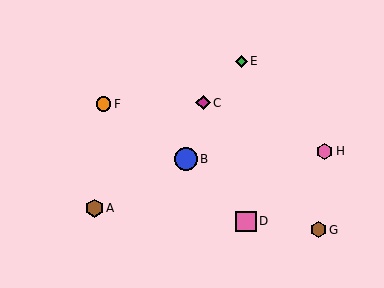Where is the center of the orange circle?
The center of the orange circle is at (104, 104).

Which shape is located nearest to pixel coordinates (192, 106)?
The magenta diamond (labeled C) at (203, 103) is nearest to that location.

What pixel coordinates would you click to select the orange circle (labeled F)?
Click at (104, 104) to select the orange circle F.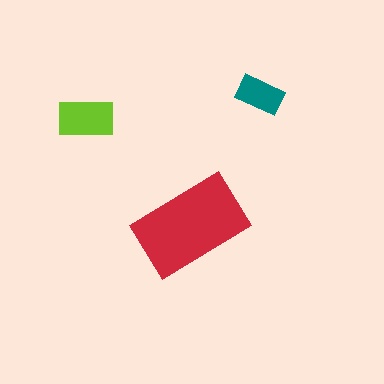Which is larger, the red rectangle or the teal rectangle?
The red one.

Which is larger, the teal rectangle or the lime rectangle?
The lime one.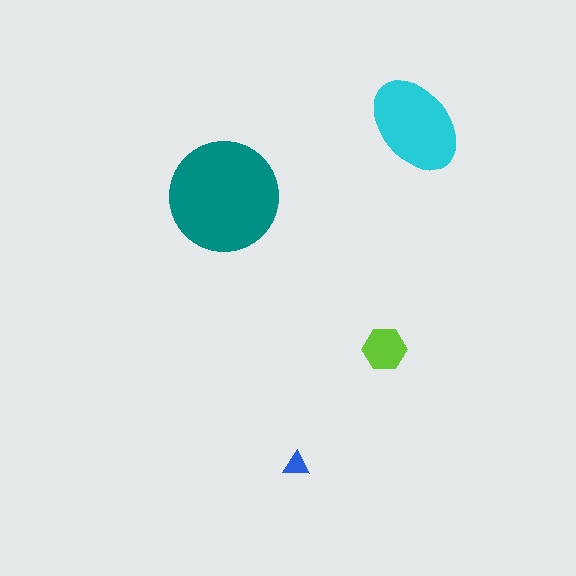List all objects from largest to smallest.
The teal circle, the cyan ellipse, the lime hexagon, the blue triangle.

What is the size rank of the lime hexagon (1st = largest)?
3rd.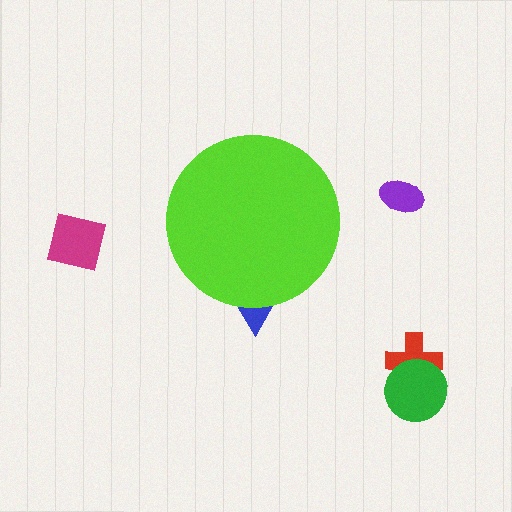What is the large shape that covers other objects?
A lime circle.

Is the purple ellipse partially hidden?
No, the purple ellipse is fully visible.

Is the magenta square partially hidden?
No, the magenta square is fully visible.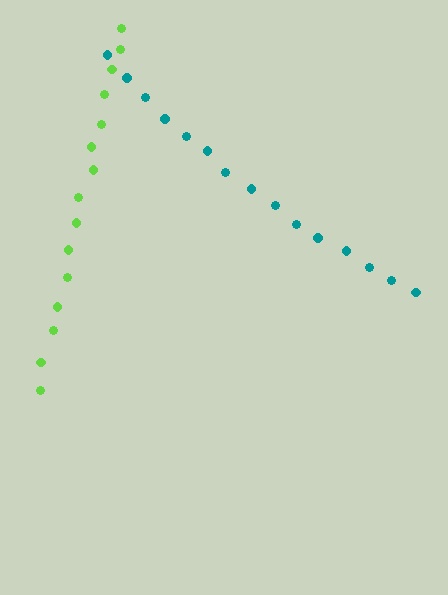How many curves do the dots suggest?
There are 2 distinct paths.